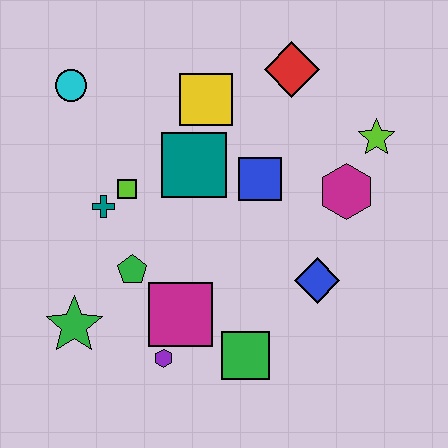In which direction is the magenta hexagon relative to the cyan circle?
The magenta hexagon is to the right of the cyan circle.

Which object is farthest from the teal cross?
The lime star is farthest from the teal cross.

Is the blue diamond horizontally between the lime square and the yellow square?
No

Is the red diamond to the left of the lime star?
Yes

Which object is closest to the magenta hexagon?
The lime star is closest to the magenta hexagon.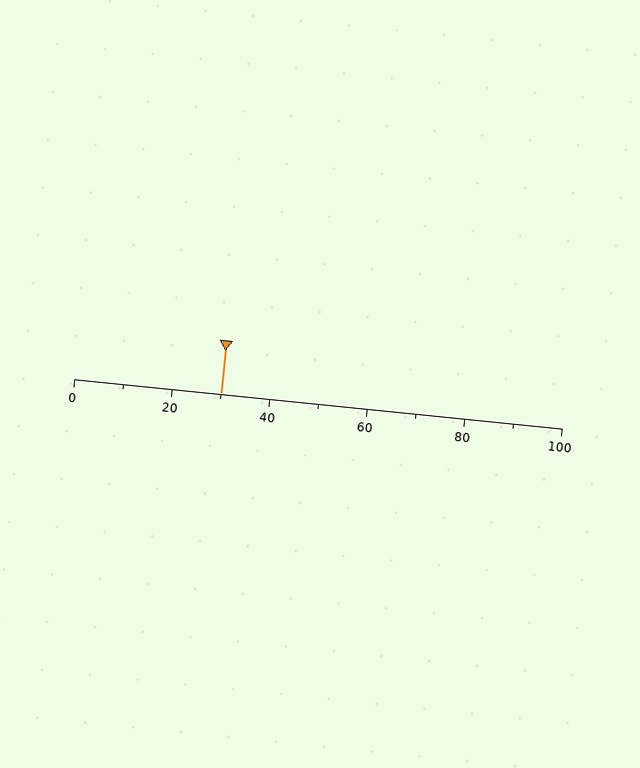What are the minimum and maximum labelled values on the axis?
The axis runs from 0 to 100.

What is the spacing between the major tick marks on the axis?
The major ticks are spaced 20 apart.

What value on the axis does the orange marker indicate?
The marker indicates approximately 30.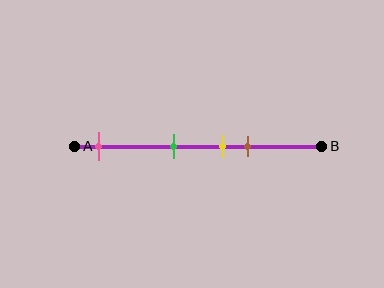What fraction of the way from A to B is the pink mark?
The pink mark is approximately 10% (0.1) of the way from A to B.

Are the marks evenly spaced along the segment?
No, the marks are not evenly spaced.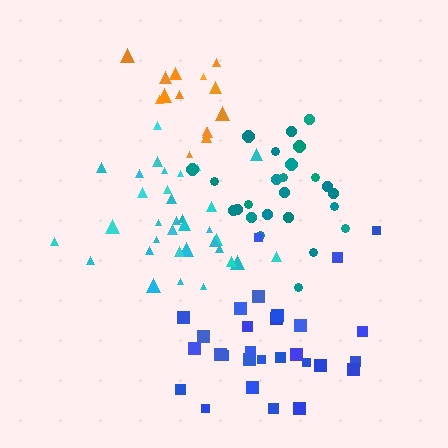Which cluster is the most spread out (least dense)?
Orange.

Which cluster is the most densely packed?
Teal.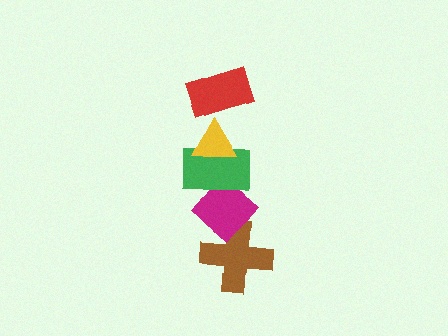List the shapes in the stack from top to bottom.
From top to bottom: the red rectangle, the yellow triangle, the green rectangle, the magenta diamond, the brown cross.